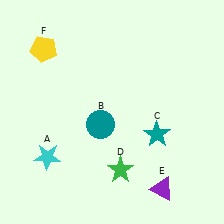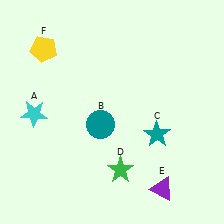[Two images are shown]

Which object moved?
The cyan star (A) moved up.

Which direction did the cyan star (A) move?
The cyan star (A) moved up.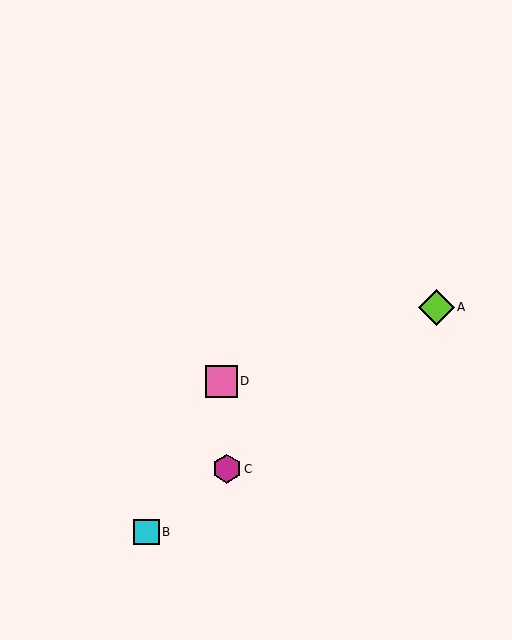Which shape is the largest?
The lime diamond (labeled A) is the largest.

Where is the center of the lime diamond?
The center of the lime diamond is at (436, 307).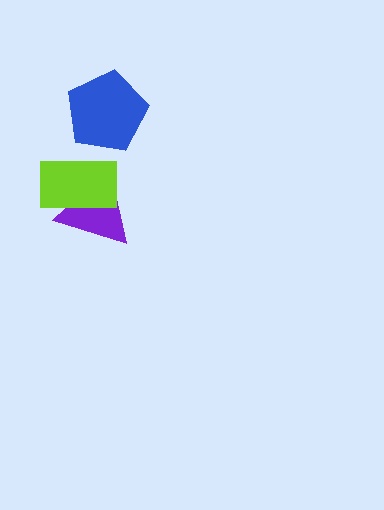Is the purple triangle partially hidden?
Yes, it is partially covered by another shape.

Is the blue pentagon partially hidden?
No, no other shape covers it.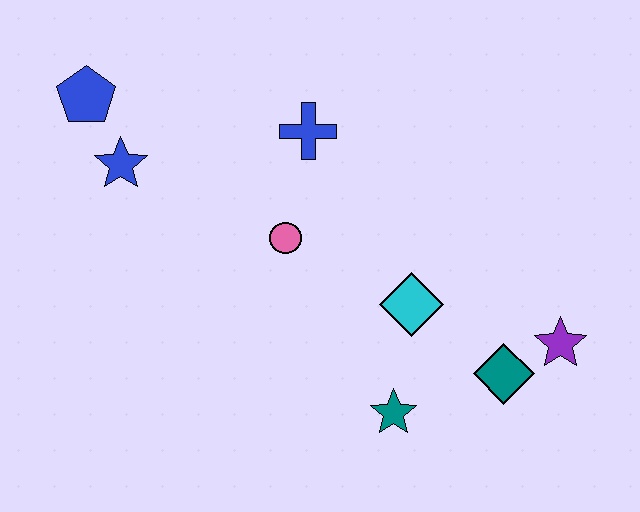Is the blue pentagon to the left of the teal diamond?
Yes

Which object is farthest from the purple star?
The blue pentagon is farthest from the purple star.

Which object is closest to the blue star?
The blue pentagon is closest to the blue star.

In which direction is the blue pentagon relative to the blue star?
The blue pentagon is above the blue star.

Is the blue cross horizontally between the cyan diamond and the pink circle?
Yes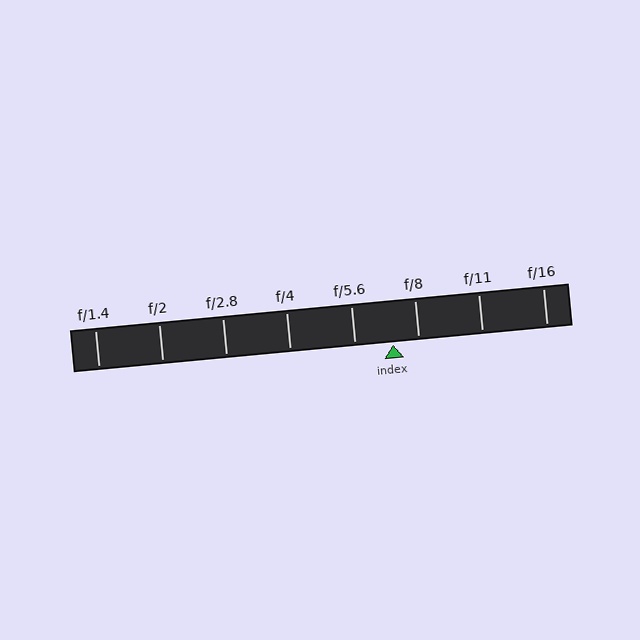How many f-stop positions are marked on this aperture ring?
There are 8 f-stop positions marked.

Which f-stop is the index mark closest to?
The index mark is closest to f/8.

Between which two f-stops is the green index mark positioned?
The index mark is between f/5.6 and f/8.